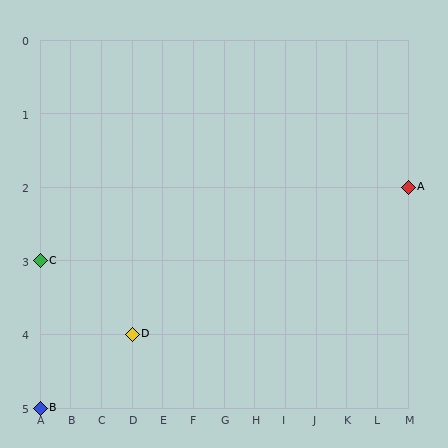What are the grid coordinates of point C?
Point C is at grid coordinates (A, 3).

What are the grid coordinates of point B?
Point B is at grid coordinates (A, 5).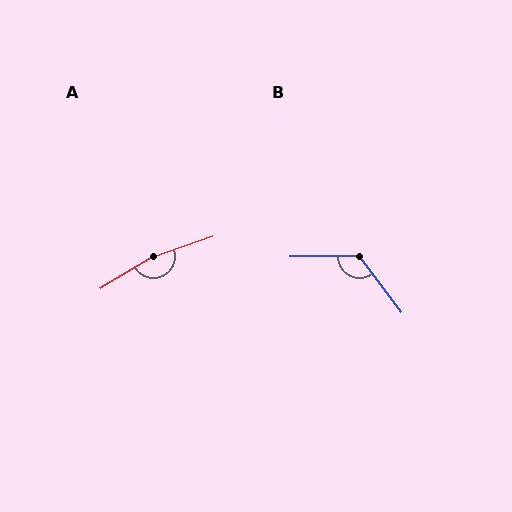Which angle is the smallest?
B, at approximately 126 degrees.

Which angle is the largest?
A, at approximately 168 degrees.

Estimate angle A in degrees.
Approximately 168 degrees.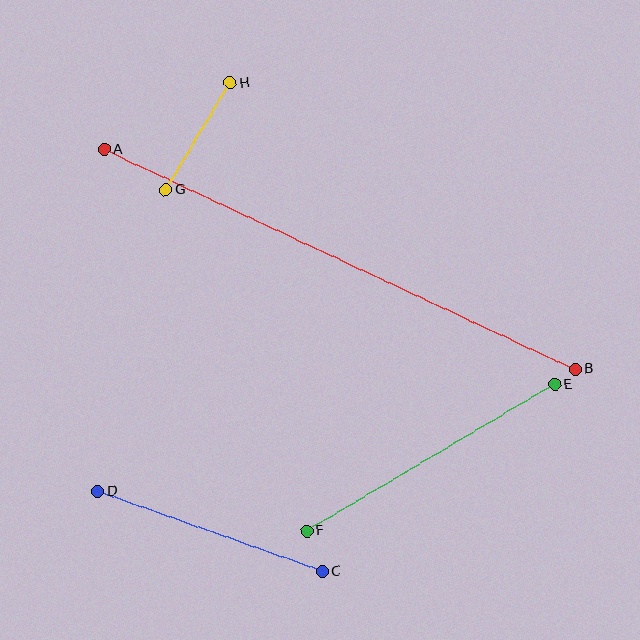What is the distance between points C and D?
The distance is approximately 238 pixels.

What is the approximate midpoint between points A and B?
The midpoint is at approximately (340, 259) pixels.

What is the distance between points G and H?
The distance is approximately 125 pixels.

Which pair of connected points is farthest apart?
Points A and B are farthest apart.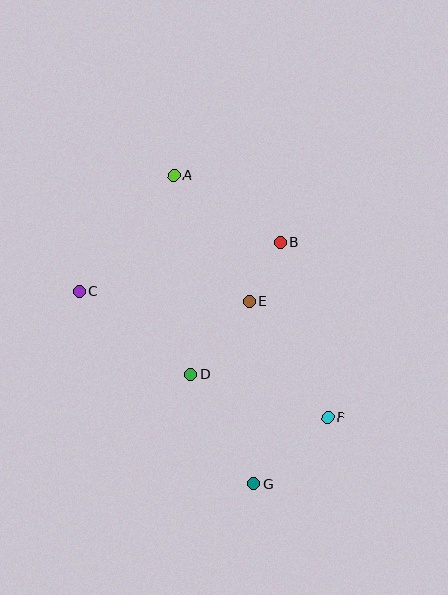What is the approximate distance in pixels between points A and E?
The distance between A and E is approximately 147 pixels.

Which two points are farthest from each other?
Points A and G are farthest from each other.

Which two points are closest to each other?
Points B and E are closest to each other.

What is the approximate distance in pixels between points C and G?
The distance between C and G is approximately 260 pixels.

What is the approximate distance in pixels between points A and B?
The distance between A and B is approximately 126 pixels.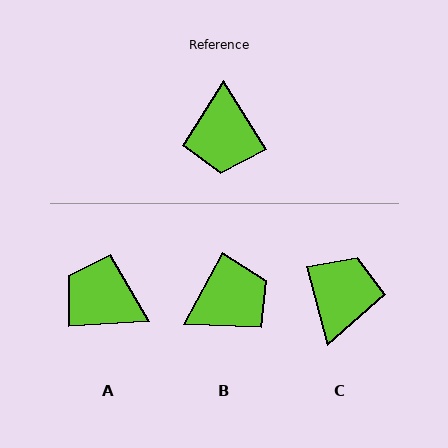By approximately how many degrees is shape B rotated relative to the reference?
Approximately 120 degrees counter-clockwise.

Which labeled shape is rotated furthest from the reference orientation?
C, about 163 degrees away.